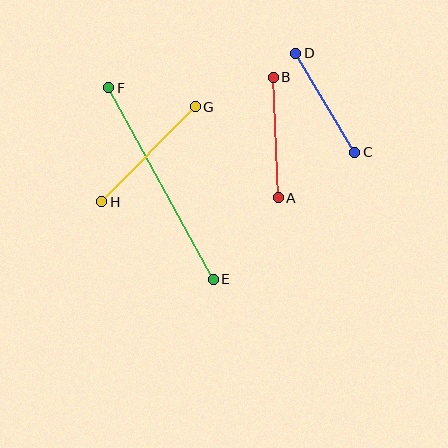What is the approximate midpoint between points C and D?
The midpoint is at approximately (325, 103) pixels.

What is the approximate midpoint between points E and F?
The midpoint is at approximately (161, 183) pixels.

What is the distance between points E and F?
The distance is approximately 218 pixels.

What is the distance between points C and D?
The distance is approximately 115 pixels.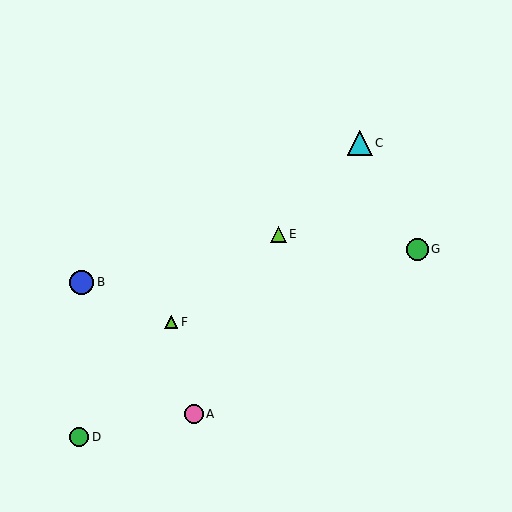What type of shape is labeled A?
Shape A is a pink circle.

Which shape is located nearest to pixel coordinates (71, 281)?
The blue circle (labeled B) at (82, 282) is nearest to that location.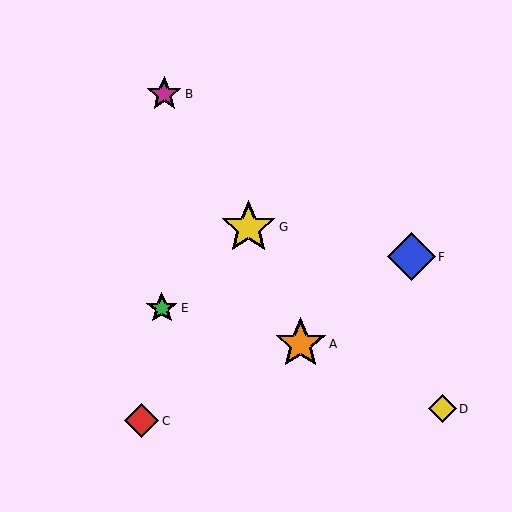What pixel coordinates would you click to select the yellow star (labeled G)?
Click at (249, 227) to select the yellow star G.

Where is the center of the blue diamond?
The center of the blue diamond is at (411, 257).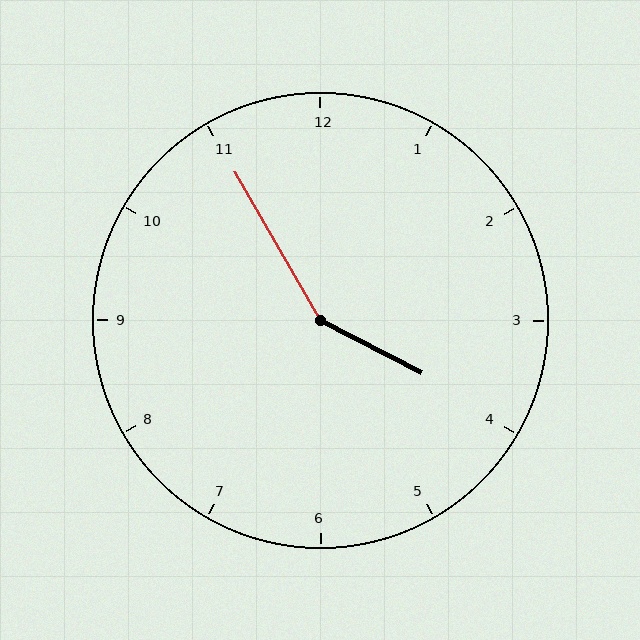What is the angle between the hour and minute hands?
Approximately 148 degrees.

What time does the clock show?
3:55.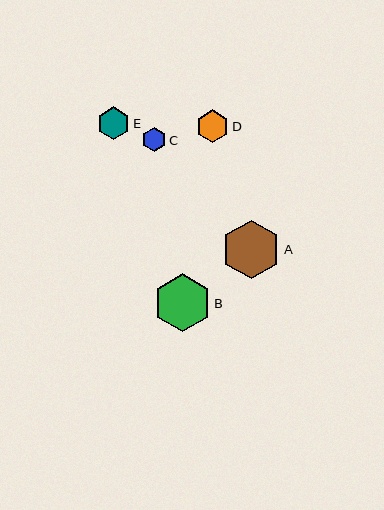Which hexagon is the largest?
Hexagon A is the largest with a size of approximately 59 pixels.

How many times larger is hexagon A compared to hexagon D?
Hexagon A is approximately 1.8 times the size of hexagon D.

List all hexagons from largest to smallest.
From largest to smallest: A, B, D, E, C.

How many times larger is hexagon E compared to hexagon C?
Hexagon E is approximately 1.3 times the size of hexagon C.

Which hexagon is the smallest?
Hexagon C is the smallest with a size of approximately 24 pixels.